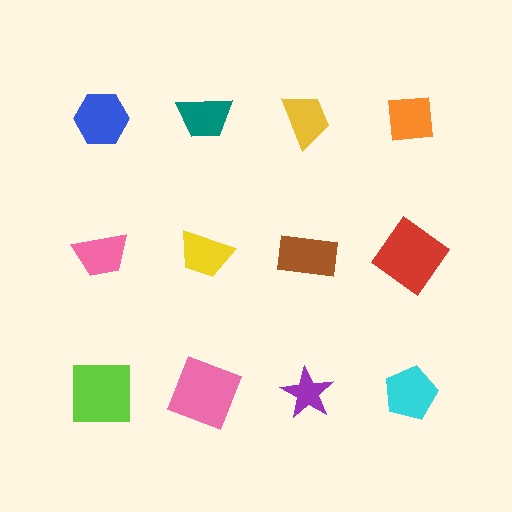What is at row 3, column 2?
A pink square.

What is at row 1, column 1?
A blue hexagon.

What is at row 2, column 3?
A brown rectangle.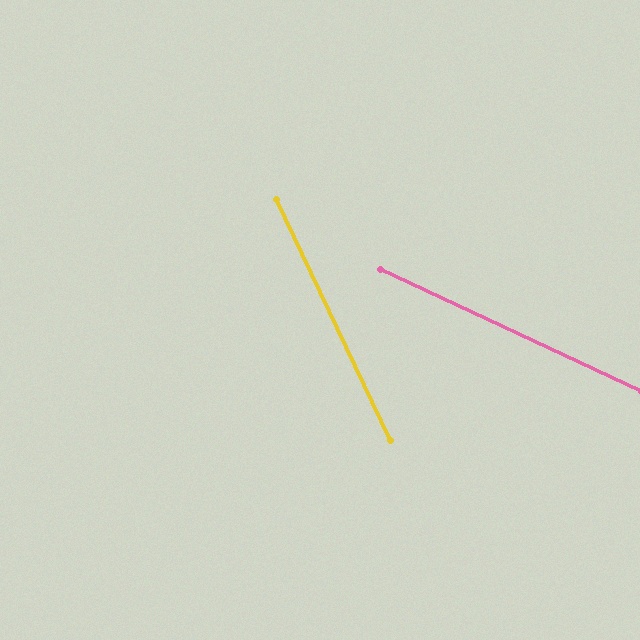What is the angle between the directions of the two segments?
Approximately 40 degrees.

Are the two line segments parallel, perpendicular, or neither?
Neither parallel nor perpendicular — they differ by about 40°.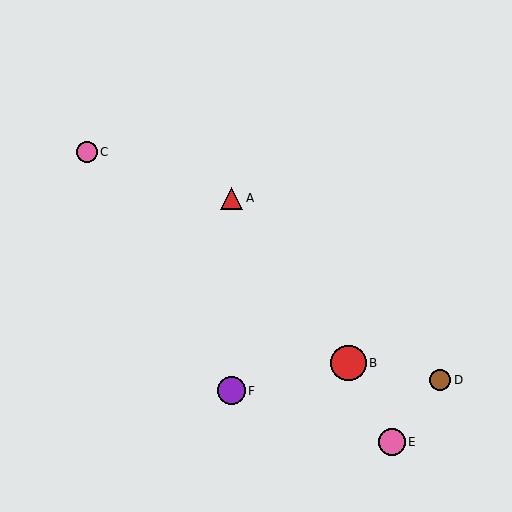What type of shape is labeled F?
Shape F is a purple circle.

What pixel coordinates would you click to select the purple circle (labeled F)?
Click at (231, 391) to select the purple circle F.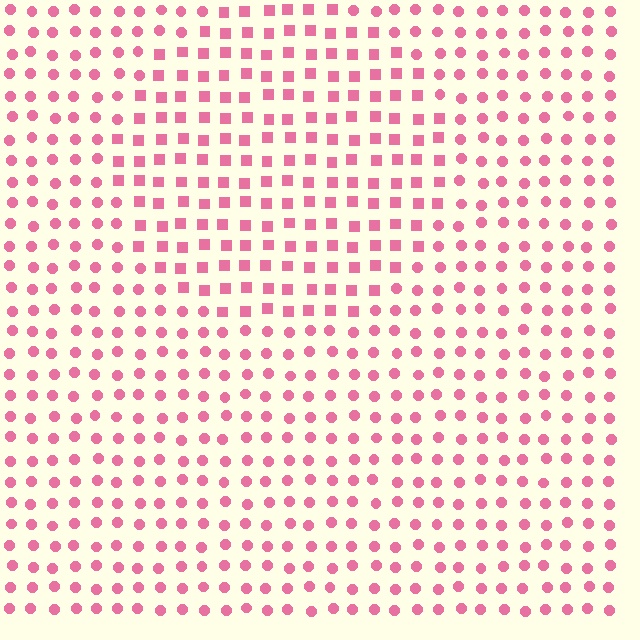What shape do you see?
I see a circle.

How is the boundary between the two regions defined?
The boundary is defined by a change in element shape: squares inside vs. circles outside. All elements share the same color and spacing.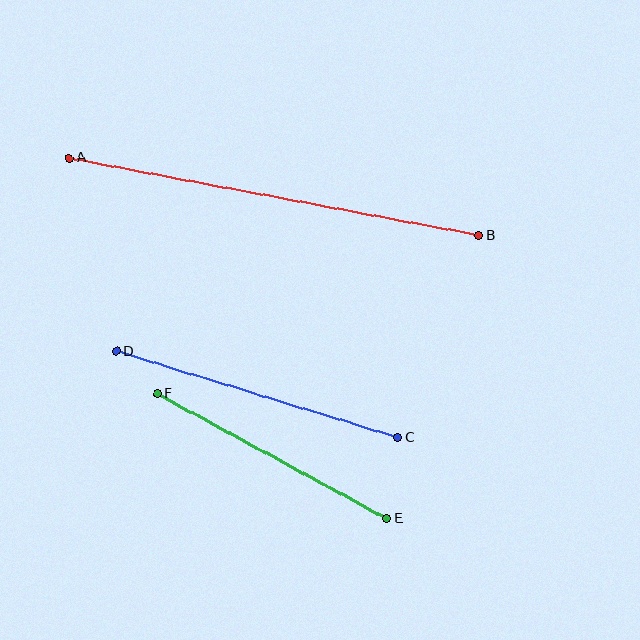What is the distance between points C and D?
The distance is approximately 295 pixels.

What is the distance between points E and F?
The distance is approximately 262 pixels.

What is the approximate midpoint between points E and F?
The midpoint is at approximately (272, 456) pixels.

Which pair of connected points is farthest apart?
Points A and B are farthest apart.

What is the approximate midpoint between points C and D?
The midpoint is at approximately (257, 394) pixels.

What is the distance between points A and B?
The distance is approximately 417 pixels.